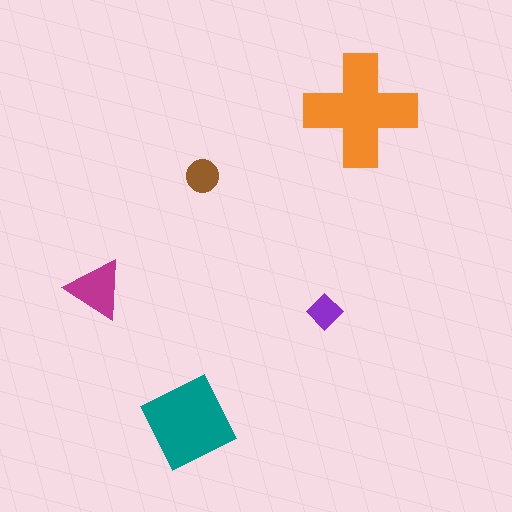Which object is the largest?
The orange cross.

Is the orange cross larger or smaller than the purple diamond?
Larger.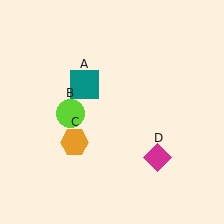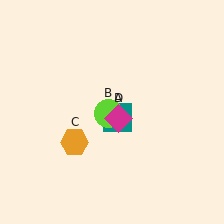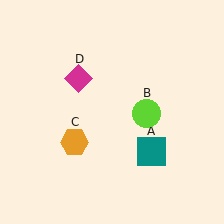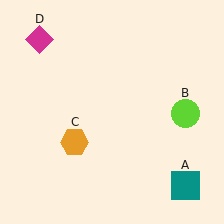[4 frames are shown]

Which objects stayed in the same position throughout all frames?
Orange hexagon (object C) remained stationary.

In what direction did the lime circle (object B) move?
The lime circle (object B) moved right.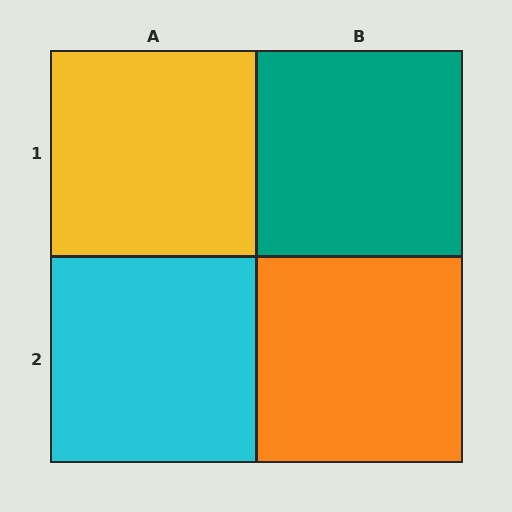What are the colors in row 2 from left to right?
Cyan, orange.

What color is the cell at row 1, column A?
Yellow.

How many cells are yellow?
1 cell is yellow.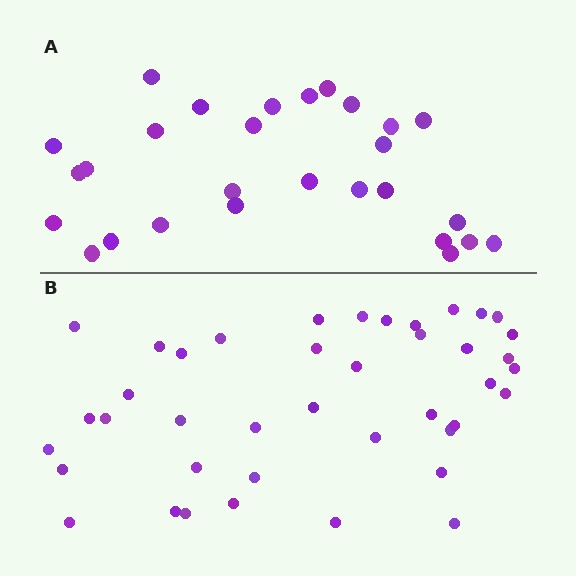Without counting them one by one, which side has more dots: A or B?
Region B (the bottom region) has more dots.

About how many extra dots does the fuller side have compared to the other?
Region B has approximately 15 more dots than region A.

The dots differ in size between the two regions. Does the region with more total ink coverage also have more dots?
No. Region A has more total ink coverage because its dots are larger, but region B actually contains more individual dots. Total area can be misleading — the number of items is what matters here.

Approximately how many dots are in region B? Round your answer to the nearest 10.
About 40 dots. (The exact count is 41, which rounds to 40.)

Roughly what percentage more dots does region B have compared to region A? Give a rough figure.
About 45% more.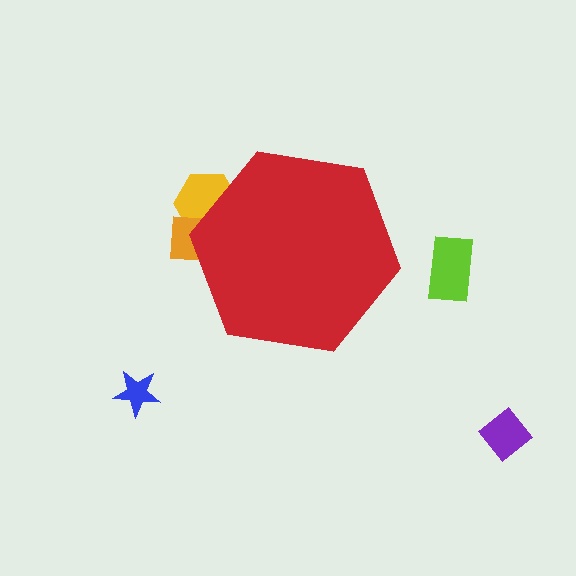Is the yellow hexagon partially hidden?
Yes, the yellow hexagon is partially hidden behind the red hexagon.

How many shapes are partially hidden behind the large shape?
2 shapes are partially hidden.